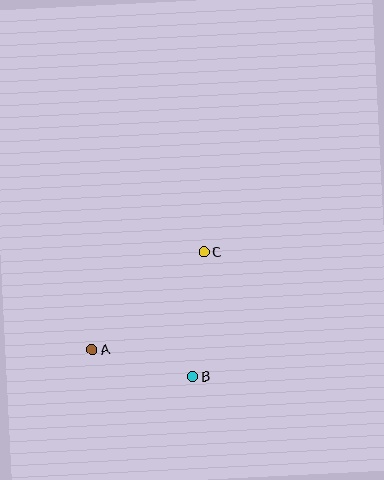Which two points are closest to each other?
Points A and B are closest to each other.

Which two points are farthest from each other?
Points A and C are farthest from each other.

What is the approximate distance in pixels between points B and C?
The distance between B and C is approximately 125 pixels.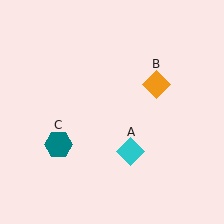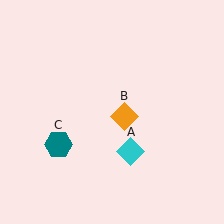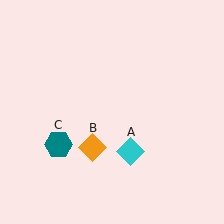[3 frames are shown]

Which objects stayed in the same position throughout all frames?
Cyan diamond (object A) and teal hexagon (object C) remained stationary.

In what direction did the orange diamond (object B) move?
The orange diamond (object B) moved down and to the left.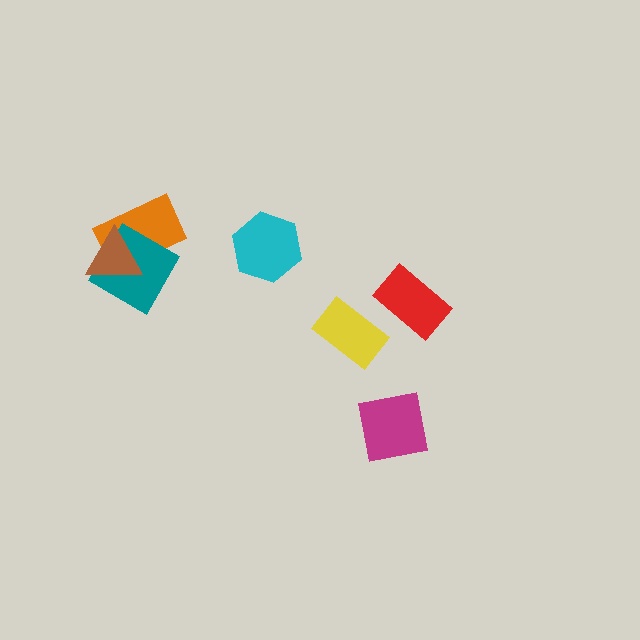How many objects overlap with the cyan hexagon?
0 objects overlap with the cyan hexagon.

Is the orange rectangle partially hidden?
Yes, it is partially covered by another shape.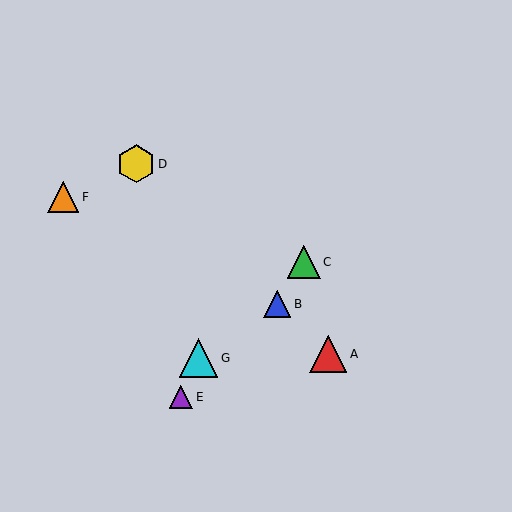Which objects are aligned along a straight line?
Objects A, B, D are aligned along a straight line.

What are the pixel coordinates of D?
Object D is at (136, 164).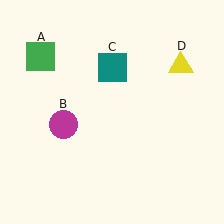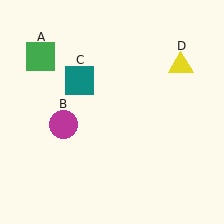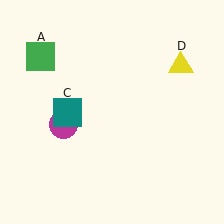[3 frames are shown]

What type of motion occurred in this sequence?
The teal square (object C) rotated counterclockwise around the center of the scene.